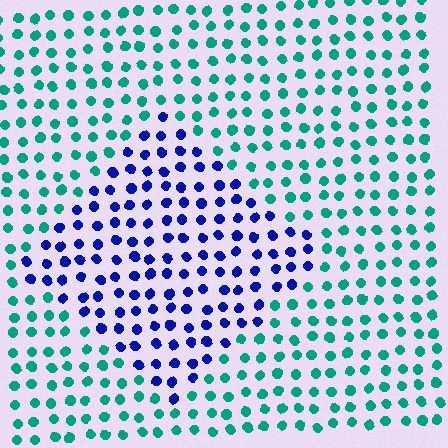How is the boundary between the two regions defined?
The boundary is defined purely by a slight shift in hue (about 66 degrees). Spacing, size, and orientation are identical on both sides.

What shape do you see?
I see a diamond.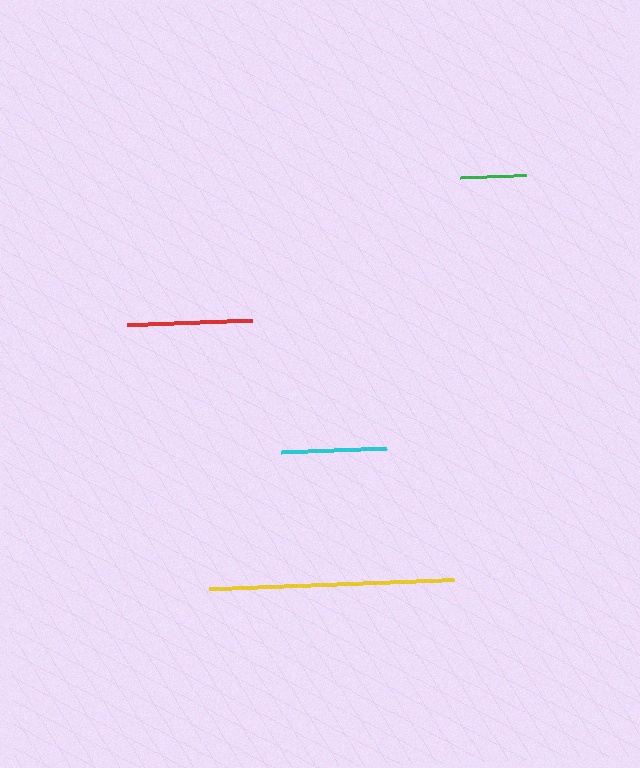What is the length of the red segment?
The red segment is approximately 125 pixels long.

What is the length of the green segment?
The green segment is approximately 66 pixels long.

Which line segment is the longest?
The yellow line is the longest at approximately 245 pixels.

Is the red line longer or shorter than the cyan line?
The red line is longer than the cyan line.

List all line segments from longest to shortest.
From longest to shortest: yellow, red, cyan, green.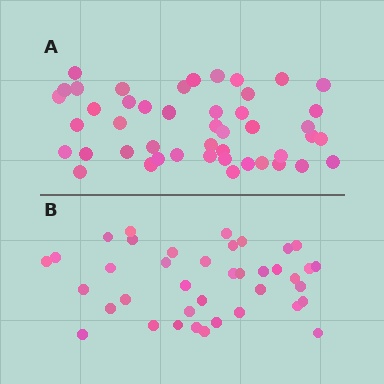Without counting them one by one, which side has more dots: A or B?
Region A (the top region) has more dots.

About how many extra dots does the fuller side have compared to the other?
Region A has roughly 8 or so more dots than region B.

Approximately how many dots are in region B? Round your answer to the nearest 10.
About 40 dots. (The exact count is 39, which rounds to 40.)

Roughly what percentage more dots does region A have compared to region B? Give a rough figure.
About 20% more.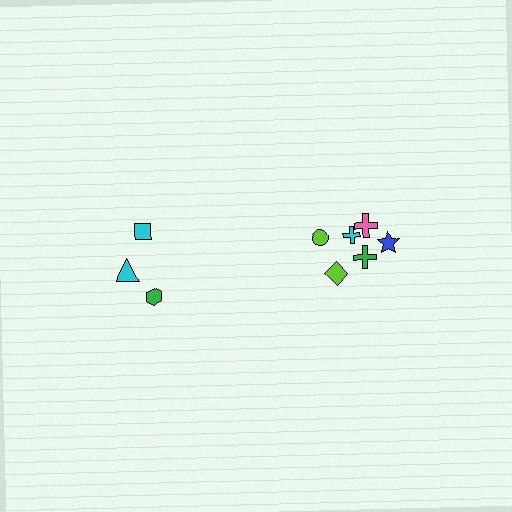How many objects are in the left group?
There are 3 objects.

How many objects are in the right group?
There are 6 objects.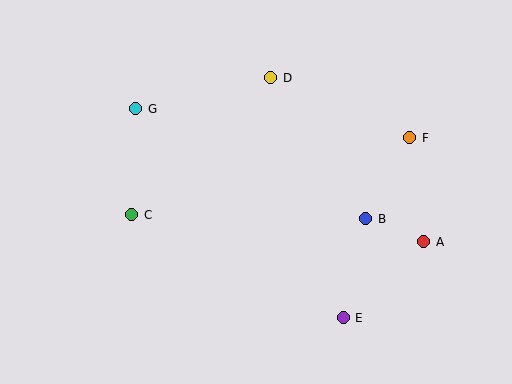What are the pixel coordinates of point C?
Point C is at (132, 215).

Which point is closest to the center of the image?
Point B at (366, 219) is closest to the center.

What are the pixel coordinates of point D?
Point D is at (271, 78).